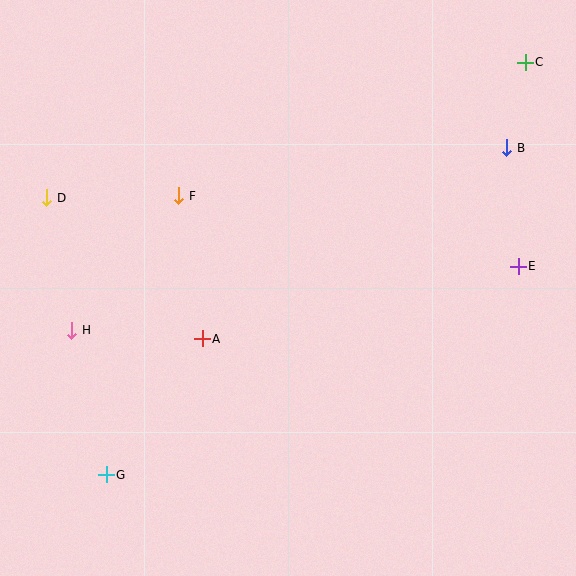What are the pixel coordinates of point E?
Point E is at (518, 266).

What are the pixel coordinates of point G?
Point G is at (106, 475).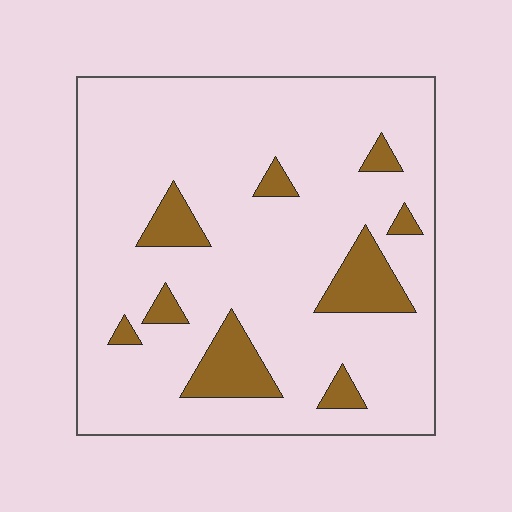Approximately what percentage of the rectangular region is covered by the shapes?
Approximately 15%.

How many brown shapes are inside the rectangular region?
9.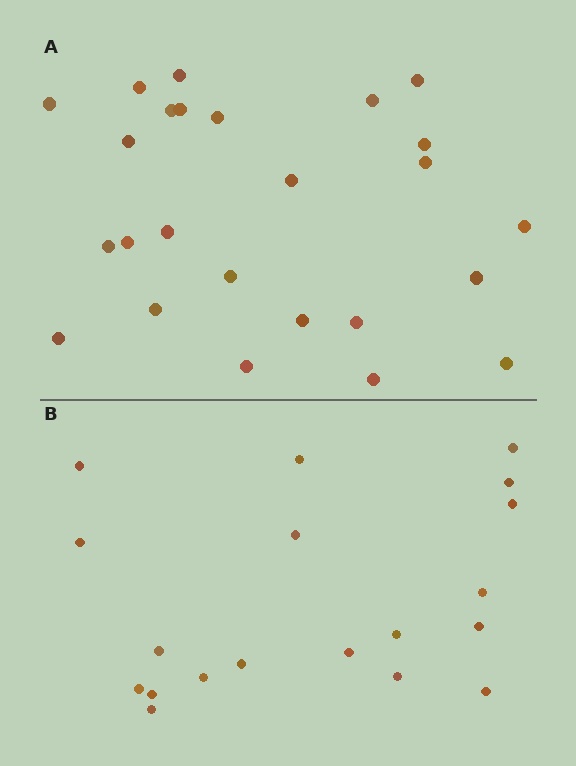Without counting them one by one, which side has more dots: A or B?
Region A (the top region) has more dots.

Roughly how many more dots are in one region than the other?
Region A has about 6 more dots than region B.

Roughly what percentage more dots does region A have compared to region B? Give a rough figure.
About 30% more.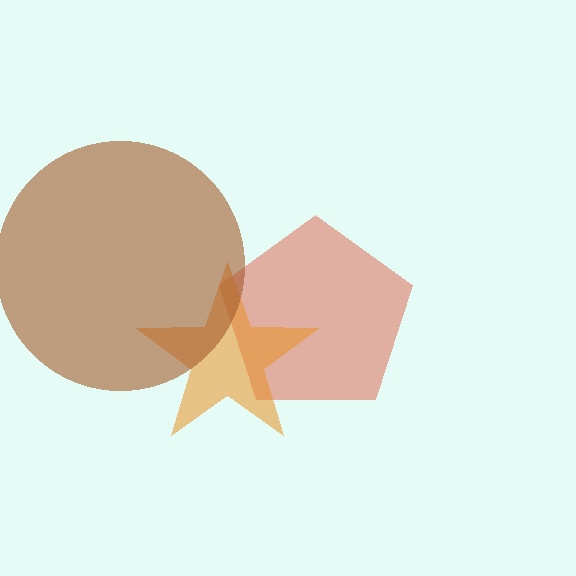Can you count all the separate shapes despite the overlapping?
Yes, there are 3 separate shapes.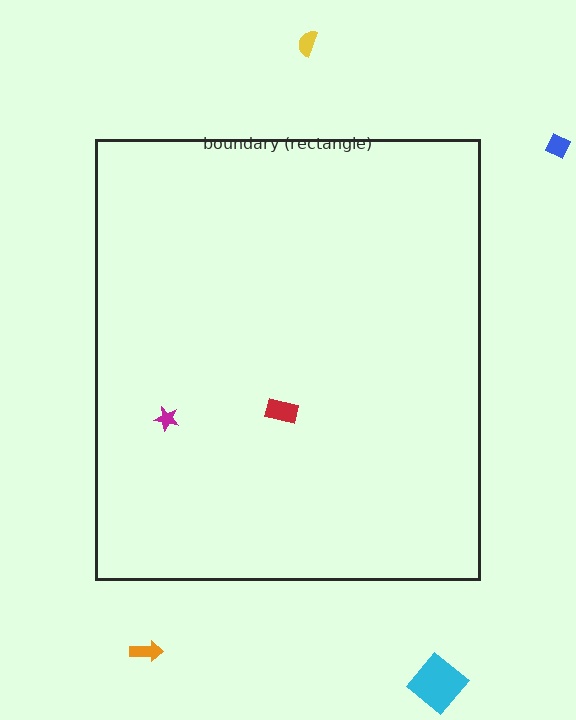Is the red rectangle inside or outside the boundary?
Inside.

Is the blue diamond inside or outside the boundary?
Outside.